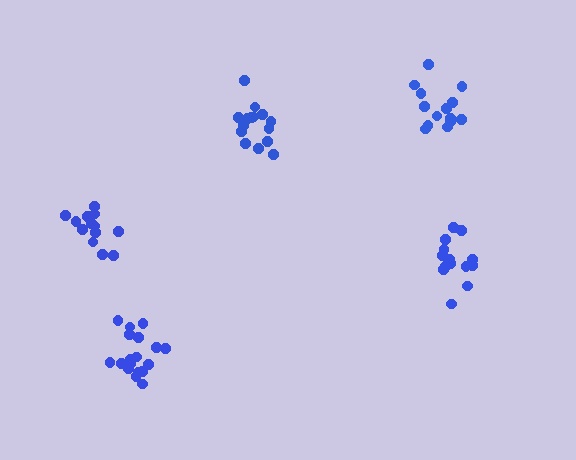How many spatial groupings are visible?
There are 5 spatial groupings.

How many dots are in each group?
Group 1: 14 dots, Group 2: 16 dots, Group 3: 13 dots, Group 4: 18 dots, Group 5: 14 dots (75 total).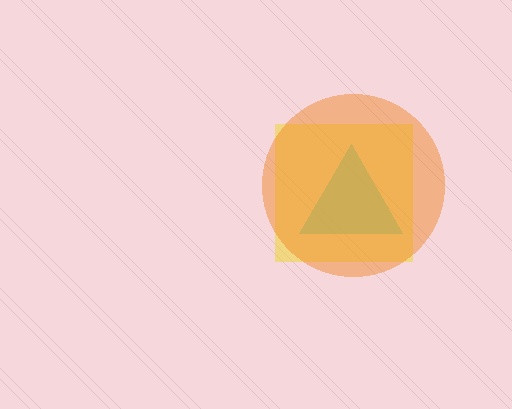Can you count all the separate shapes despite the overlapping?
Yes, there are 3 separate shapes.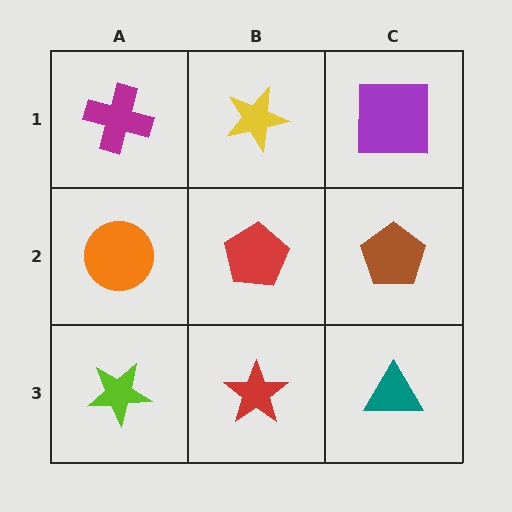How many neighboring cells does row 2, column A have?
3.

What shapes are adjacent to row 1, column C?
A brown pentagon (row 2, column C), a yellow star (row 1, column B).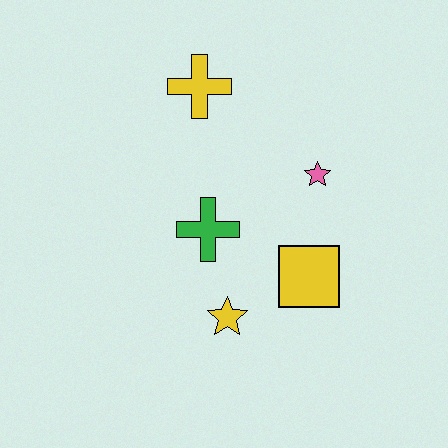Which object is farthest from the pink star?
The yellow star is farthest from the pink star.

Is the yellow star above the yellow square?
No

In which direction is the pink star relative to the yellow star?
The pink star is above the yellow star.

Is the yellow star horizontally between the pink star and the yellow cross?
Yes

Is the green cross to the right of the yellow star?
No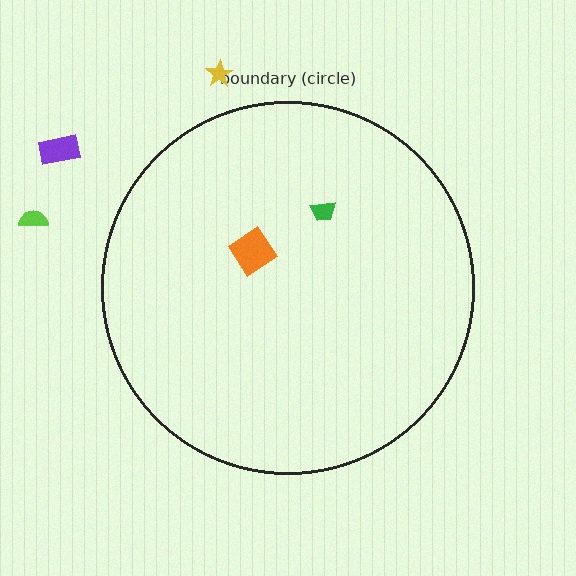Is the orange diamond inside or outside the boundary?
Inside.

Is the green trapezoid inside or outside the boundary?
Inside.